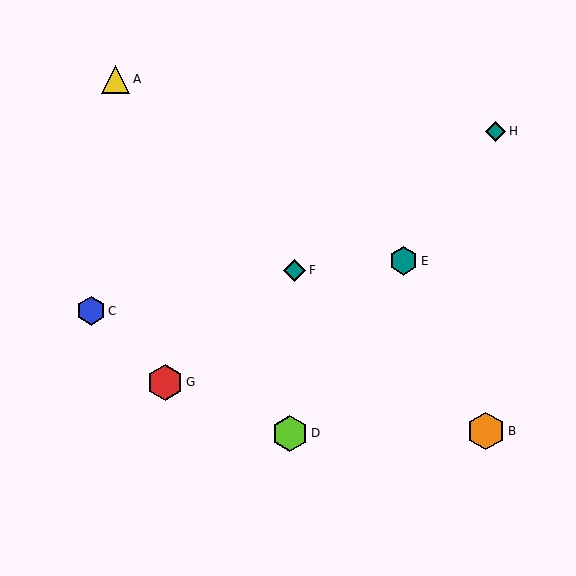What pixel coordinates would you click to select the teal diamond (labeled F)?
Click at (295, 270) to select the teal diamond F.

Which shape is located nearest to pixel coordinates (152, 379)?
The red hexagon (labeled G) at (165, 382) is nearest to that location.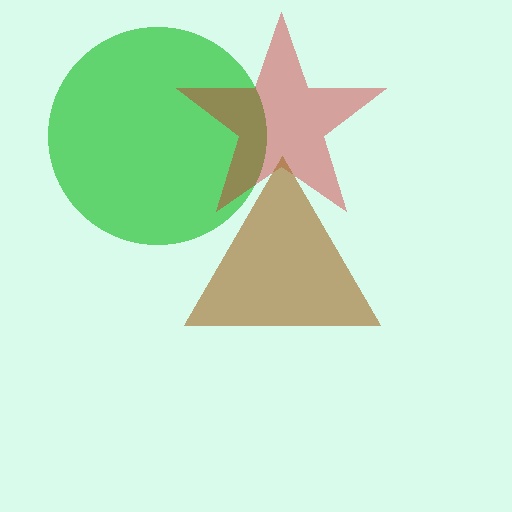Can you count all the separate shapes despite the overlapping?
Yes, there are 3 separate shapes.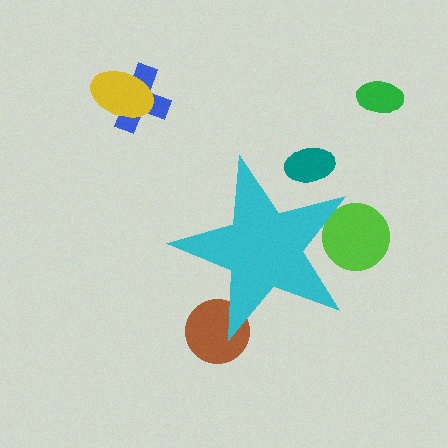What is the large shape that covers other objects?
A cyan star.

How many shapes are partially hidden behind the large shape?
3 shapes are partially hidden.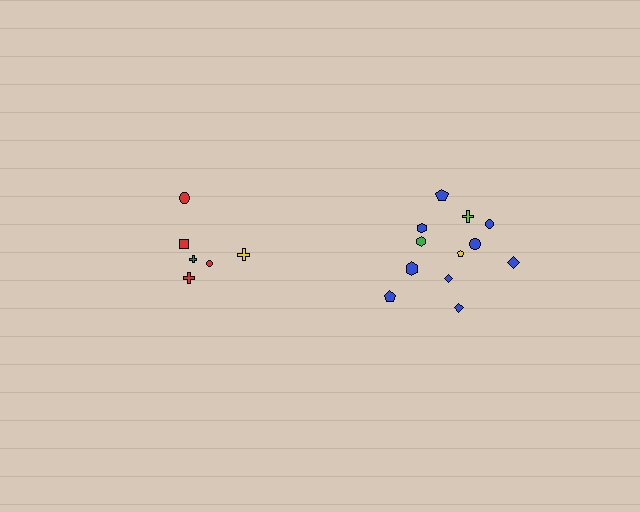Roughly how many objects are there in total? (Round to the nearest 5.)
Roughly 20 objects in total.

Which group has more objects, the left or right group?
The right group.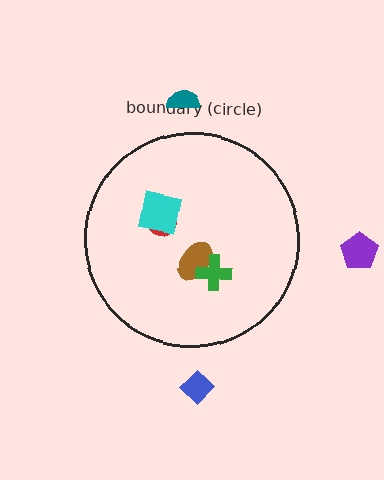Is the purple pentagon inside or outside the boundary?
Outside.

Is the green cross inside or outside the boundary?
Inside.